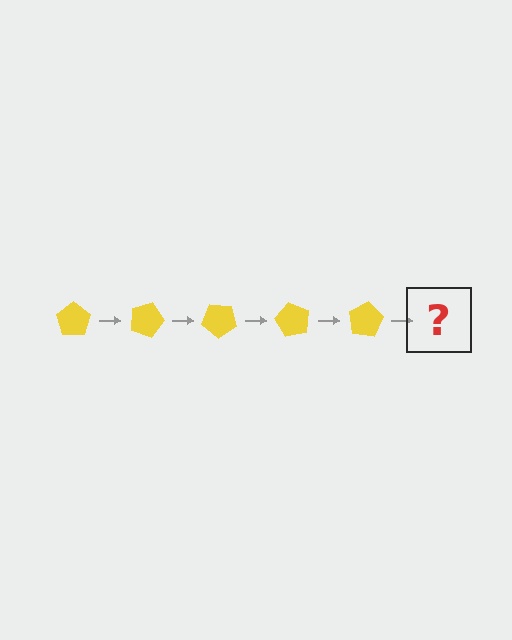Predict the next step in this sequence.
The next step is a yellow pentagon rotated 100 degrees.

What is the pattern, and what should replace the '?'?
The pattern is that the pentagon rotates 20 degrees each step. The '?' should be a yellow pentagon rotated 100 degrees.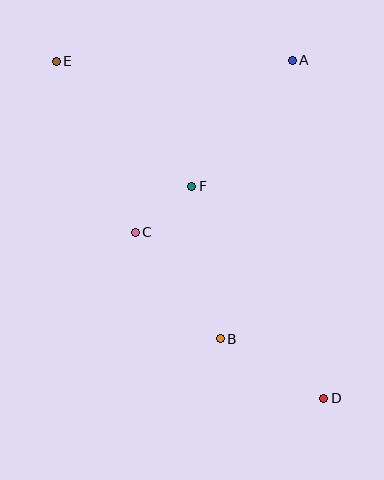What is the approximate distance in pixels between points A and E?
The distance between A and E is approximately 236 pixels.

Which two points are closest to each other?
Points C and F are closest to each other.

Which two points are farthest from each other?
Points D and E are farthest from each other.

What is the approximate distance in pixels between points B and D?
The distance between B and D is approximately 119 pixels.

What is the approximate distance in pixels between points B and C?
The distance between B and C is approximately 136 pixels.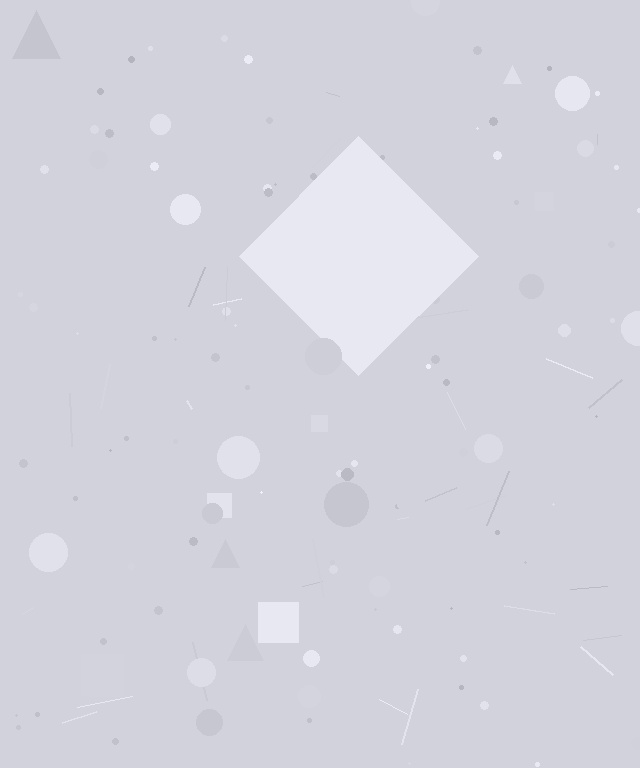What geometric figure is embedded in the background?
A diamond is embedded in the background.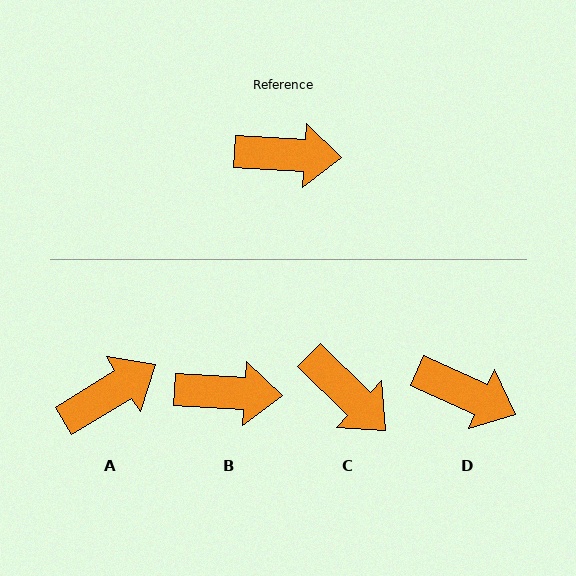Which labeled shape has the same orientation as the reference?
B.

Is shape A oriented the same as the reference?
No, it is off by about 35 degrees.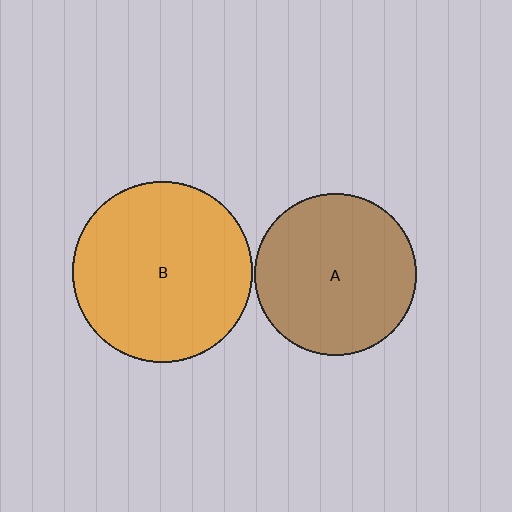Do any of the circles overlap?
No, none of the circles overlap.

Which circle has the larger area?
Circle B (orange).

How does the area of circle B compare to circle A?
Approximately 1.2 times.